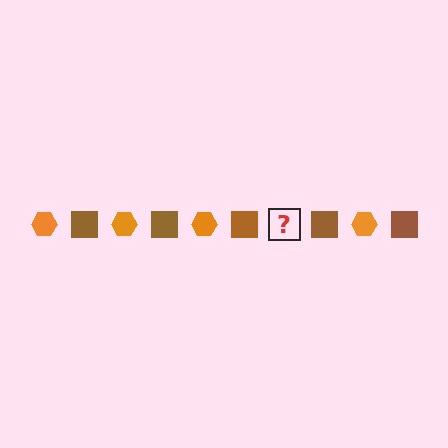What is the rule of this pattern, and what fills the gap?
The rule is that the pattern alternates between orange hexagon and brown square. The gap should be filled with an orange hexagon.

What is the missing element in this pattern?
The missing element is an orange hexagon.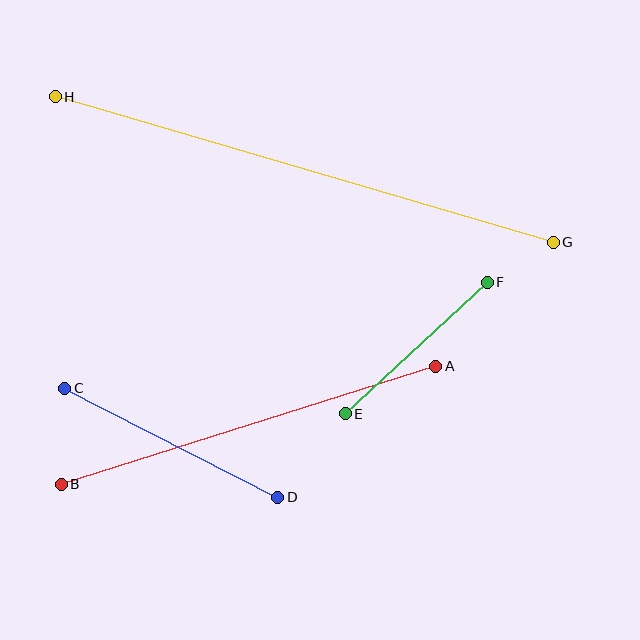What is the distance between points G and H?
The distance is approximately 519 pixels.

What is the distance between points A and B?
The distance is approximately 393 pixels.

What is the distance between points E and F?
The distance is approximately 193 pixels.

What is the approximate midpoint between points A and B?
The midpoint is at approximately (249, 425) pixels.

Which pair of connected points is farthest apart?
Points G and H are farthest apart.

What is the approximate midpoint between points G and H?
The midpoint is at approximately (304, 170) pixels.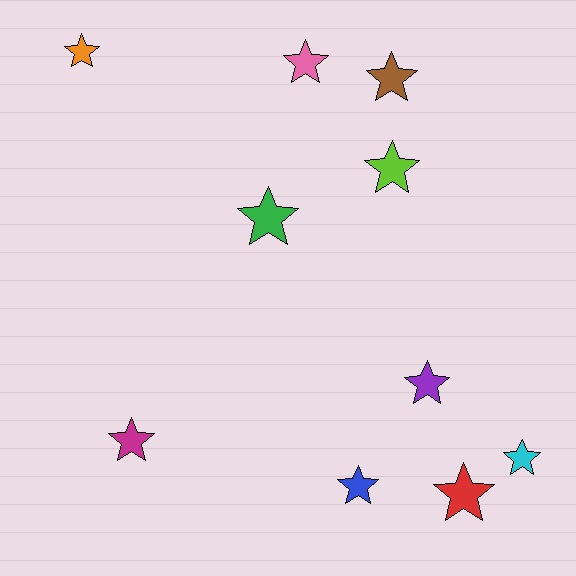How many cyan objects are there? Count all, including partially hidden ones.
There is 1 cyan object.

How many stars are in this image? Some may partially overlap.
There are 10 stars.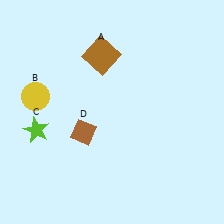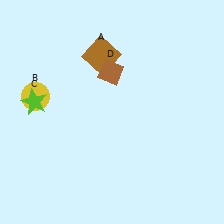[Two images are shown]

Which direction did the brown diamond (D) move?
The brown diamond (D) moved up.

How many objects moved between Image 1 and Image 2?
2 objects moved between the two images.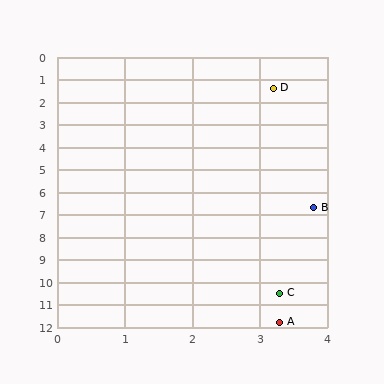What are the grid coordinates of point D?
Point D is at approximately (3.2, 1.4).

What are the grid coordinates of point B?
Point B is at approximately (3.8, 6.7).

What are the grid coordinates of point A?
Point A is at approximately (3.3, 11.8).